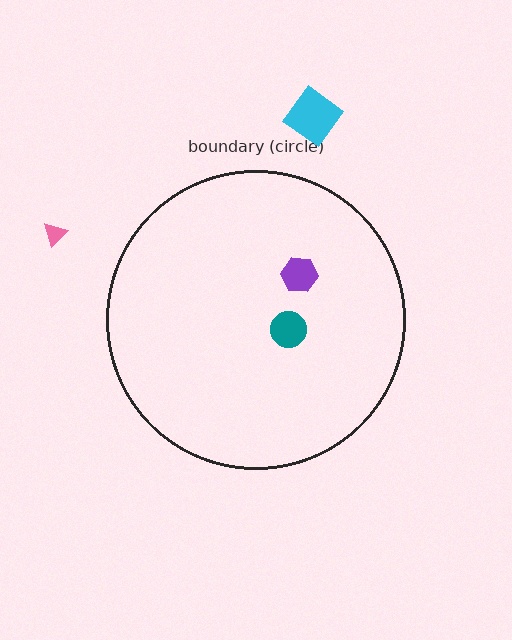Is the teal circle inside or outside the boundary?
Inside.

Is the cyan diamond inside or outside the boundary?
Outside.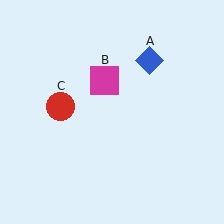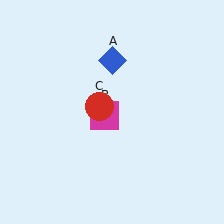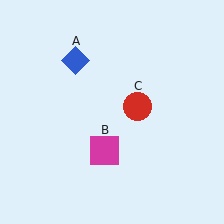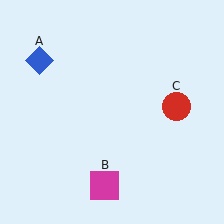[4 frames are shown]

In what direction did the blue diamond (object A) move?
The blue diamond (object A) moved left.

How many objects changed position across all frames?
3 objects changed position: blue diamond (object A), magenta square (object B), red circle (object C).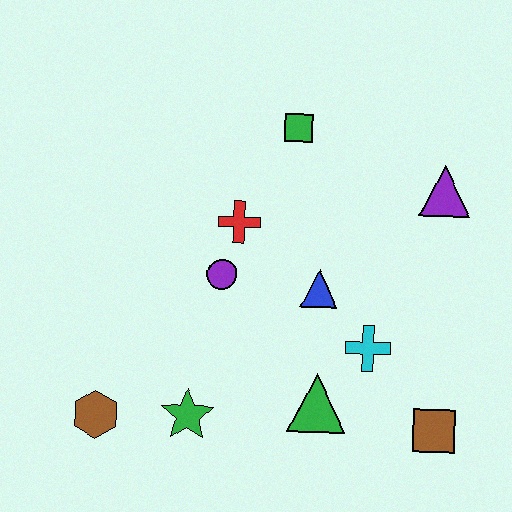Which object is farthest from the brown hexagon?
The purple triangle is farthest from the brown hexagon.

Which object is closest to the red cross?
The purple circle is closest to the red cross.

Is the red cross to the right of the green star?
Yes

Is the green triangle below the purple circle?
Yes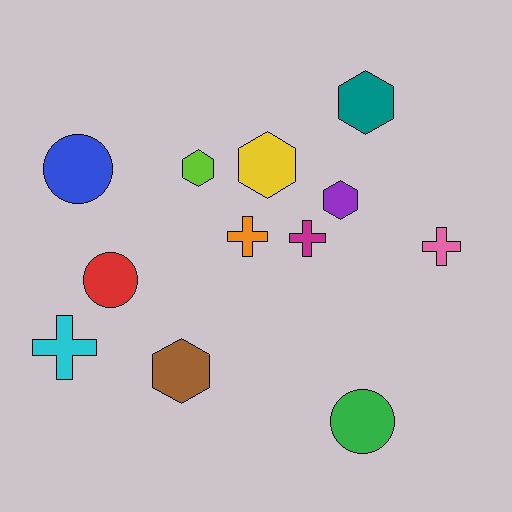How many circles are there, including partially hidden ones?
There are 3 circles.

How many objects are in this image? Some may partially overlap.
There are 12 objects.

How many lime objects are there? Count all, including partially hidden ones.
There is 1 lime object.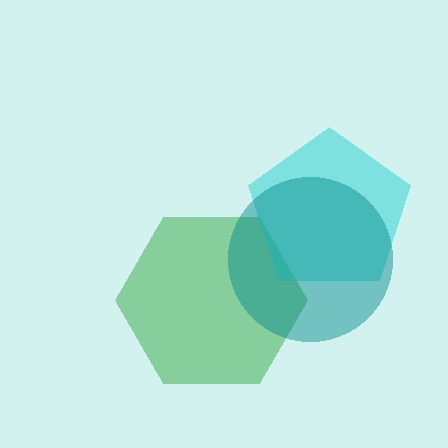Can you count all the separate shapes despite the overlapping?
Yes, there are 3 separate shapes.